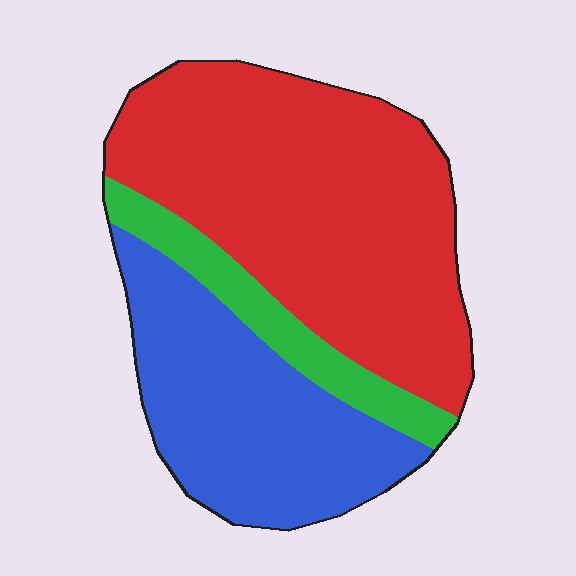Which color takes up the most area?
Red, at roughly 55%.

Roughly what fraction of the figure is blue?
Blue covers roughly 35% of the figure.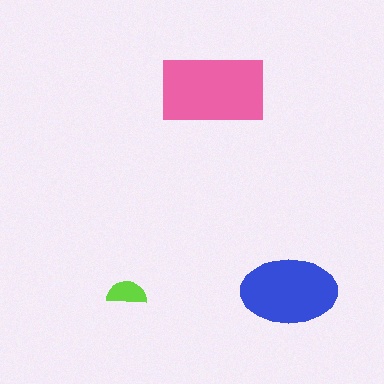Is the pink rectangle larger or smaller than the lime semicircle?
Larger.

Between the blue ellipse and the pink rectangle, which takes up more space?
The pink rectangle.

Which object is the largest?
The pink rectangle.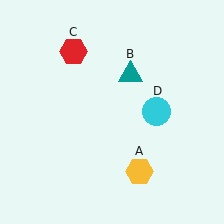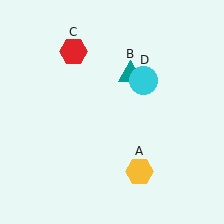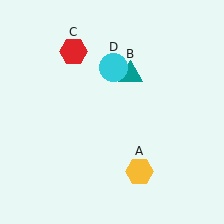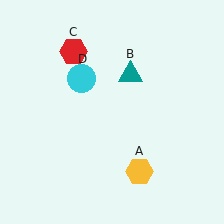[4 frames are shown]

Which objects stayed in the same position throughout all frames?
Yellow hexagon (object A) and teal triangle (object B) and red hexagon (object C) remained stationary.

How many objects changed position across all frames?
1 object changed position: cyan circle (object D).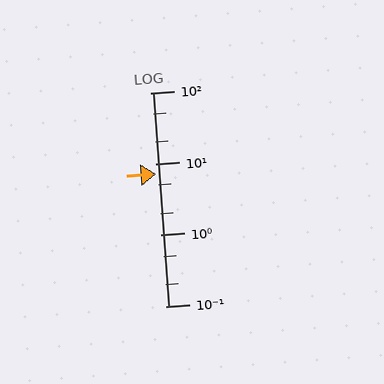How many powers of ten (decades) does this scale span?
The scale spans 3 decades, from 0.1 to 100.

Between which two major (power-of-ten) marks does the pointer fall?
The pointer is between 1 and 10.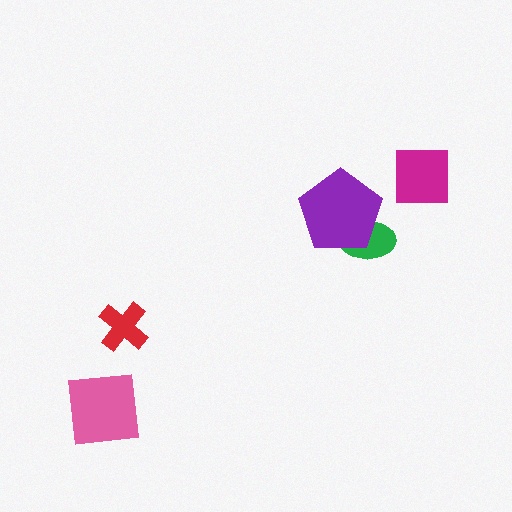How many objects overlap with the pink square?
0 objects overlap with the pink square.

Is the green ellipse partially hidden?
Yes, it is partially covered by another shape.